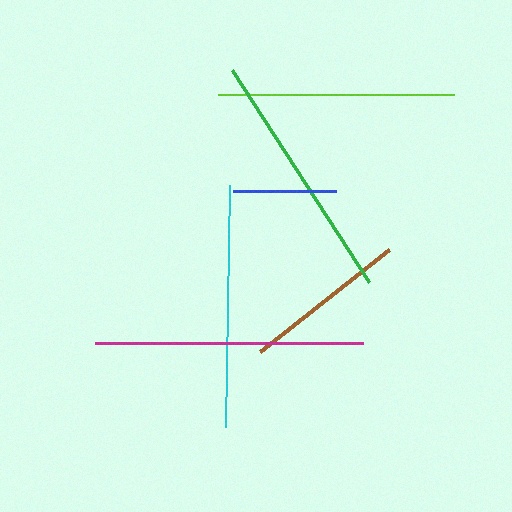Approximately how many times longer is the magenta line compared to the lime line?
The magenta line is approximately 1.1 times the length of the lime line.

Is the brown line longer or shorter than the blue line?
The brown line is longer than the blue line.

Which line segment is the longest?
The magenta line is the longest at approximately 268 pixels.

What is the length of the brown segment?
The brown segment is approximately 164 pixels long.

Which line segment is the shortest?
The blue line is the shortest at approximately 103 pixels.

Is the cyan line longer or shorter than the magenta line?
The magenta line is longer than the cyan line.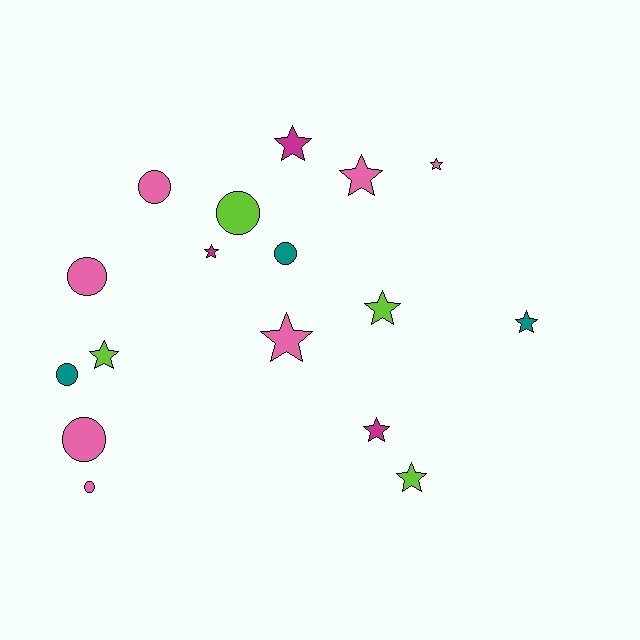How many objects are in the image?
There are 17 objects.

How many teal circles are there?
There are 2 teal circles.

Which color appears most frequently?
Pink, with 7 objects.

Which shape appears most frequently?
Star, with 10 objects.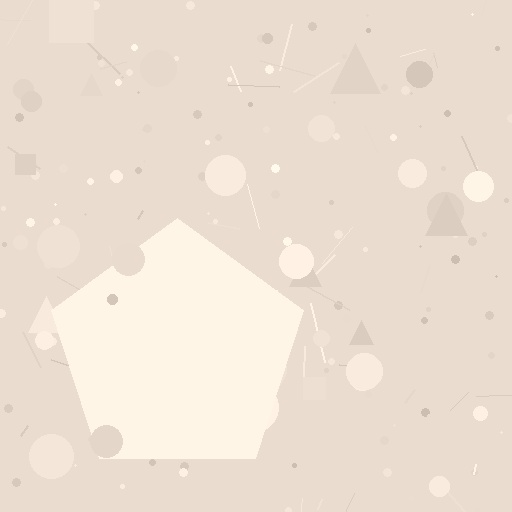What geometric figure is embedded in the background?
A pentagon is embedded in the background.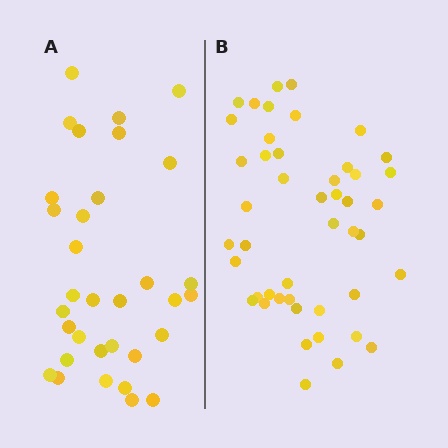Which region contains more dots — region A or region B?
Region B (the right region) has more dots.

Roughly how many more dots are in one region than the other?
Region B has approximately 15 more dots than region A.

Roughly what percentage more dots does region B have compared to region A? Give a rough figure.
About 40% more.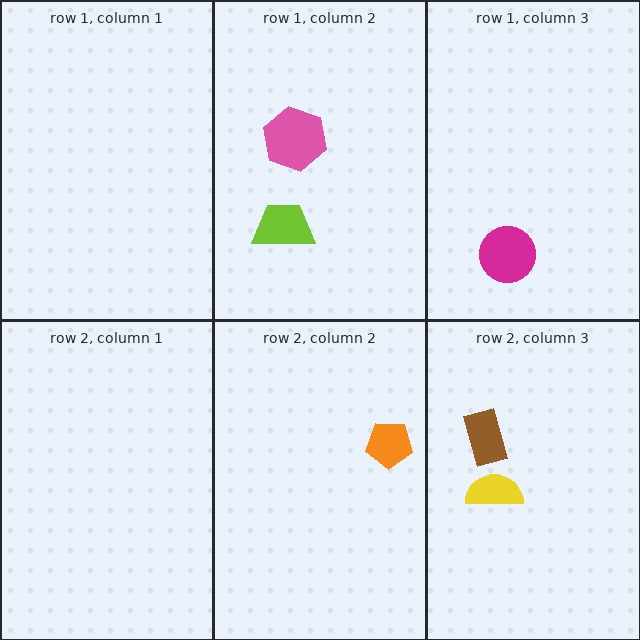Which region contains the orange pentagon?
The row 2, column 2 region.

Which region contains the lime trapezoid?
The row 1, column 2 region.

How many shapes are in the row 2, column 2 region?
1.